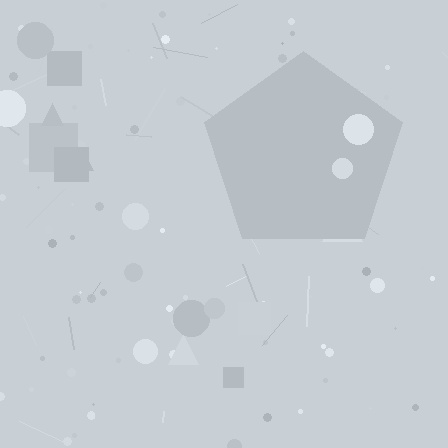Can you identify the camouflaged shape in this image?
The camouflaged shape is a pentagon.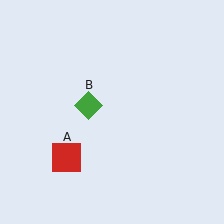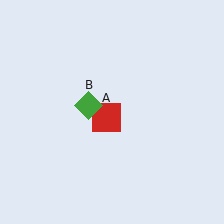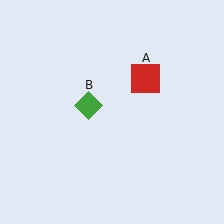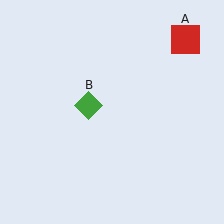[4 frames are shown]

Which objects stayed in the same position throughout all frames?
Green diamond (object B) remained stationary.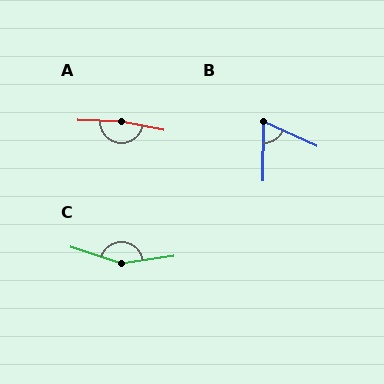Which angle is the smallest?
B, at approximately 66 degrees.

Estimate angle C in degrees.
Approximately 154 degrees.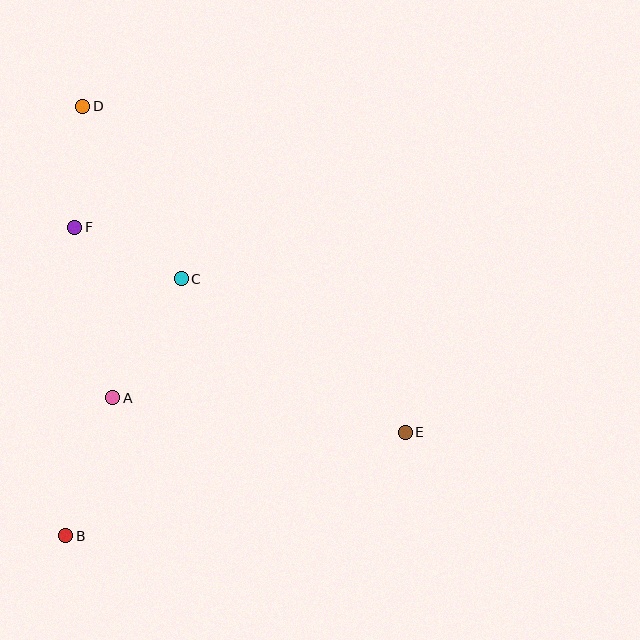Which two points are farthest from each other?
Points D and E are farthest from each other.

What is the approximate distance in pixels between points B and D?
The distance between B and D is approximately 429 pixels.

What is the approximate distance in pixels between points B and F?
The distance between B and F is approximately 308 pixels.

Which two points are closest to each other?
Points C and F are closest to each other.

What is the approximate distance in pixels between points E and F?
The distance between E and F is approximately 389 pixels.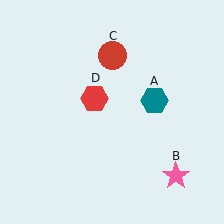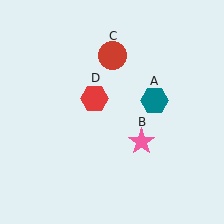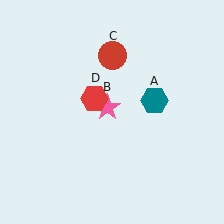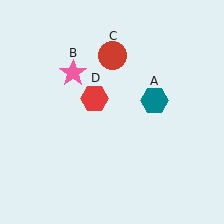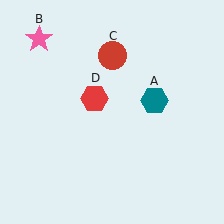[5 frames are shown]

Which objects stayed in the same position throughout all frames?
Teal hexagon (object A) and red circle (object C) and red hexagon (object D) remained stationary.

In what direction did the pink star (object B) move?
The pink star (object B) moved up and to the left.